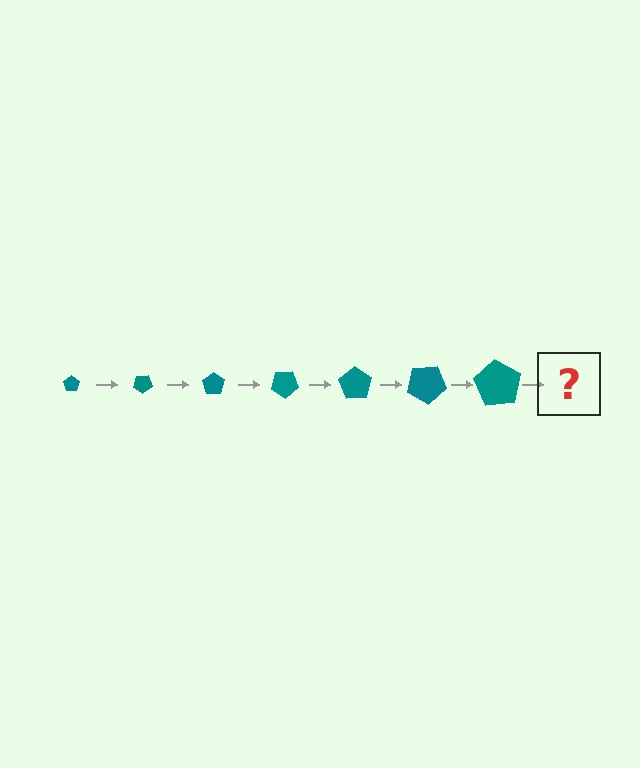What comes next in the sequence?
The next element should be a pentagon, larger than the previous one and rotated 245 degrees from the start.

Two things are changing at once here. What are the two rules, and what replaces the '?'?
The two rules are that the pentagon grows larger each step and it rotates 35 degrees each step. The '?' should be a pentagon, larger than the previous one and rotated 245 degrees from the start.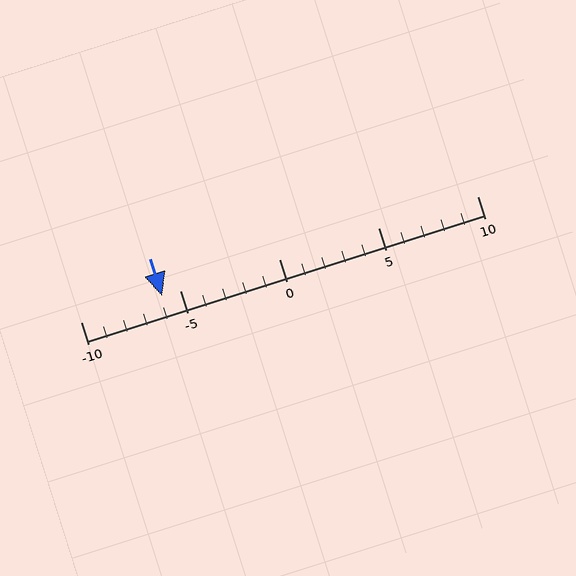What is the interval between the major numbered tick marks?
The major tick marks are spaced 5 units apart.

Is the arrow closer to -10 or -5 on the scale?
The arrow is closer to -5.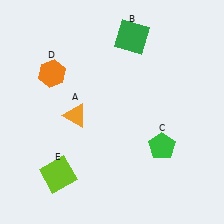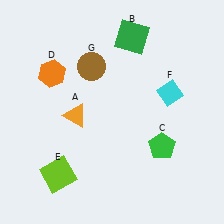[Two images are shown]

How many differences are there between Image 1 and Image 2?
There are 2 differences between the two images.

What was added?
A cyan diamond (F), a brown circle (G) were added in Image 2.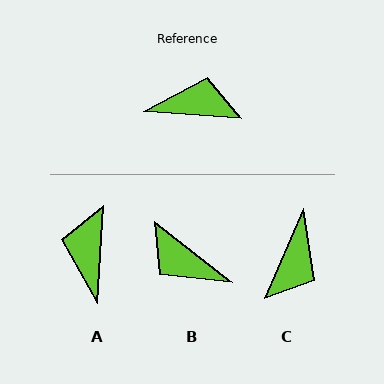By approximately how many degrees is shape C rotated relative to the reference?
Approximately 109 degrees clockwise.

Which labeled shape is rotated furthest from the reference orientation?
B, about 146 degrees away.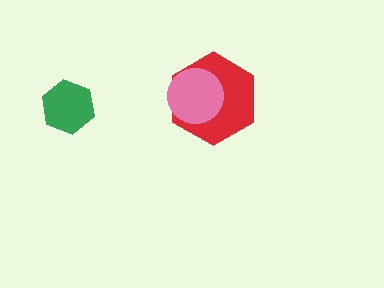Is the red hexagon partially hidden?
Yes, it is partially covered by another shape.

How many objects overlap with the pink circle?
1 object overlaps with the pink circle.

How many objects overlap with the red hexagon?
1 object overlaps with the red hexagon.